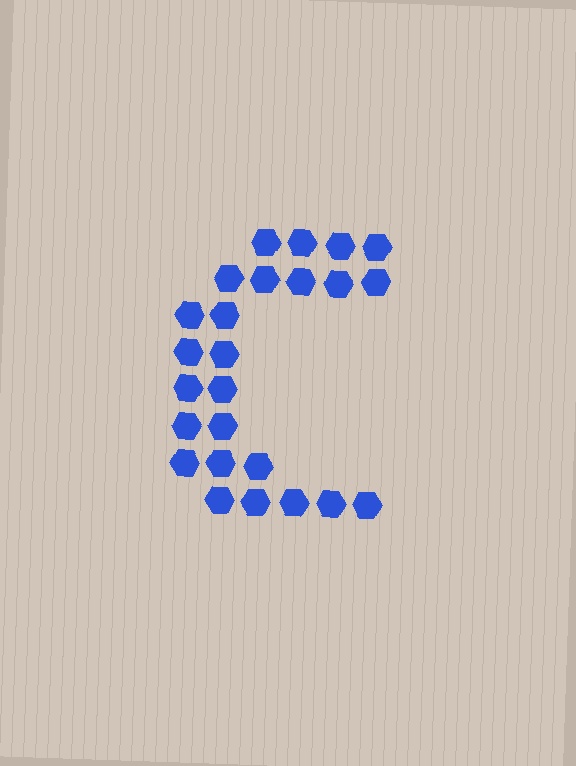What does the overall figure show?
The overall figure shows the letter C.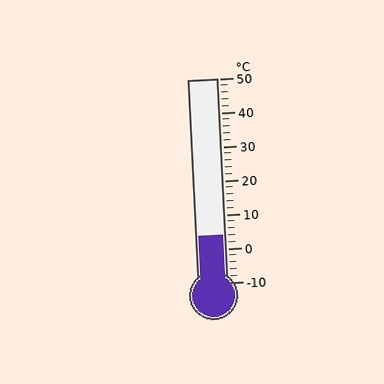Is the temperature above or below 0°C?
The temperature is above 0°C.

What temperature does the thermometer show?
The thermometer shows approximately 4°C.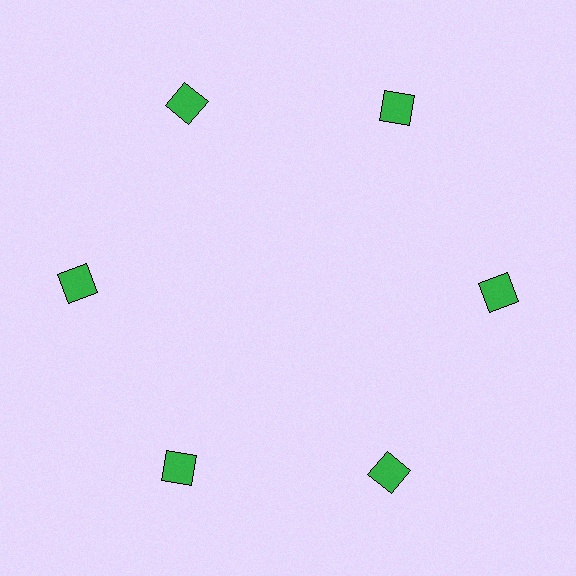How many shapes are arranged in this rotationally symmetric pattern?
There are 6 shapes, arranged in 6 groups of 1.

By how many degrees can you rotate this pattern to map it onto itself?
The pattern maps onto itself every 60 degrees of rotation.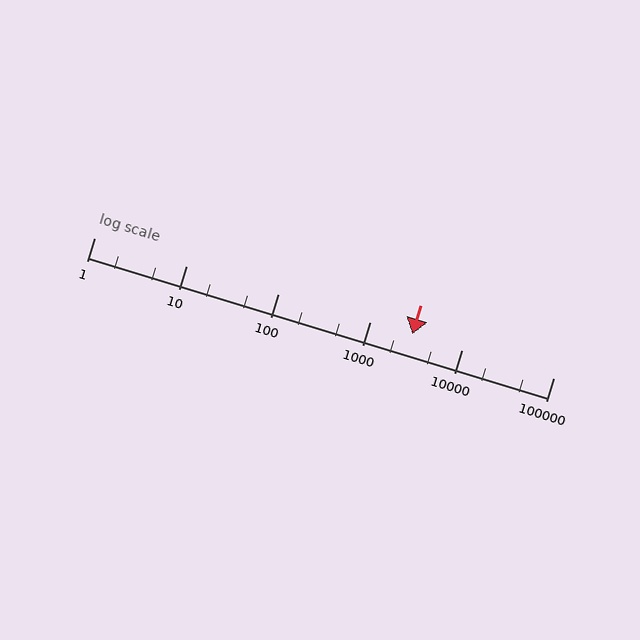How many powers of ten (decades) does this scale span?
The scale spans 5 decades, from 1 to 100000.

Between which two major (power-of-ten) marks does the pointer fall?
The pointer is between 1000 and 10000.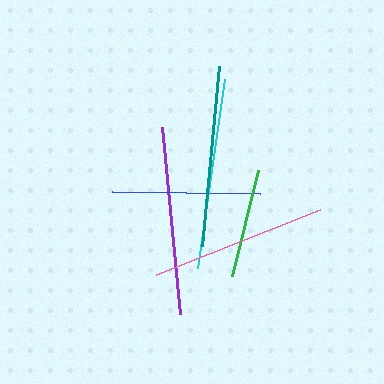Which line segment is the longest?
The cyan line is the longest at approximately 191 pixels.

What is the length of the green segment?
The green segment is approximately 109 pixels long.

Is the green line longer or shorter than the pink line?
The pink line is longer than the green line.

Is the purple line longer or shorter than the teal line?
The purple line is longer than the teal line.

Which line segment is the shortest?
The green line is the shortest at approximately 109 pixels.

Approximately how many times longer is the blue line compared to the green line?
The blue line is approximately 1.4 times the length of the green line.